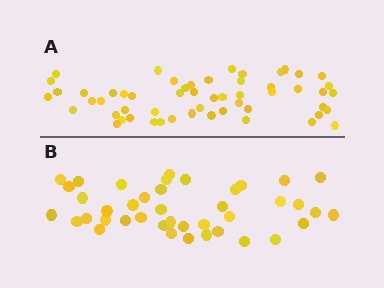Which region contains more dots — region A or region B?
Region A (the top region) has more dots.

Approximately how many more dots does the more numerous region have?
Region A has approximately 15 more dots than region B.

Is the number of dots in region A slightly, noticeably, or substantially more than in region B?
Region A has noticeably more, but not dramatically so. The ratio is roughly 1.3 to 1.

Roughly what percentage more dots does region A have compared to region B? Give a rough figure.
About 35% more.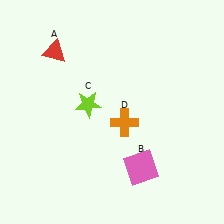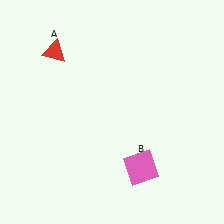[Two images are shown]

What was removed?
The lime star (C), the orange cross (D) were removed in Image 2.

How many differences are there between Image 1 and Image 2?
There are 2 differences between the two images.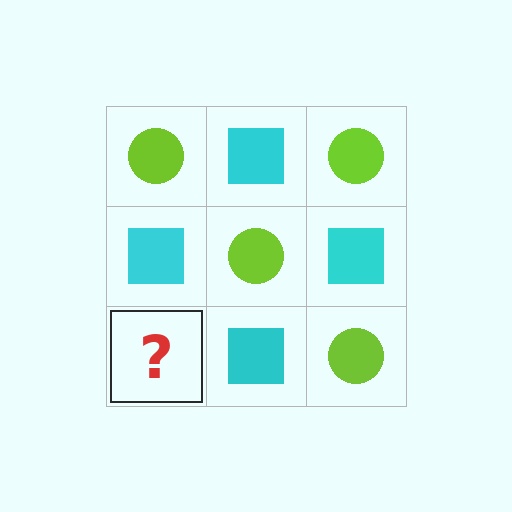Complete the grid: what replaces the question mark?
The question mark should be replaced with a lime circle.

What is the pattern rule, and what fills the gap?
The rule is that it alternates lime circle and cyan square in a checkerboard pattern. The gap should be filled with a lime circle.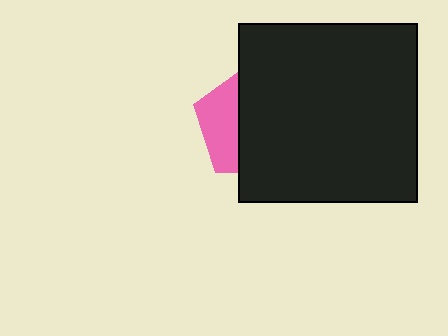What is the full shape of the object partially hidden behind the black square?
The partially hidden object is a pink pentagon.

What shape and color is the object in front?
The object in front is a black square.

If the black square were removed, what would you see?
You would see the complete pink pentagon.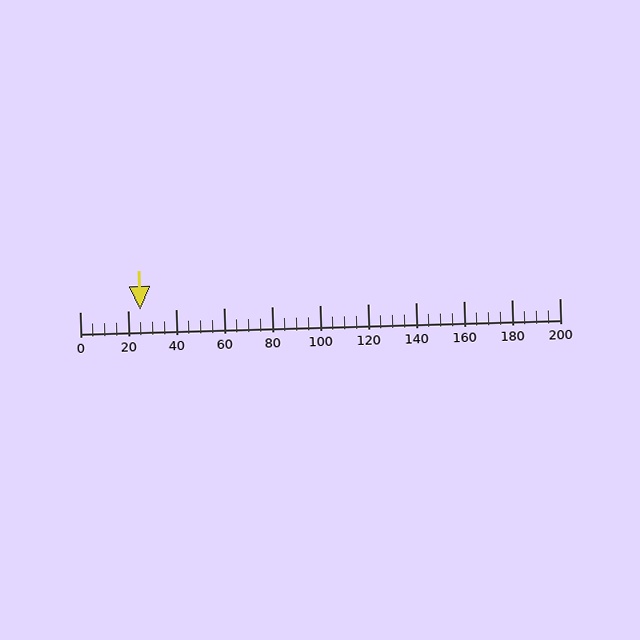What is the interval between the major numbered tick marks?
The major tick marks are spaced 20 units apart.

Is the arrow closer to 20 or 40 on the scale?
The arrow is closer to 20.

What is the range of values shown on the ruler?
The ruler shows values from 0 to 200.